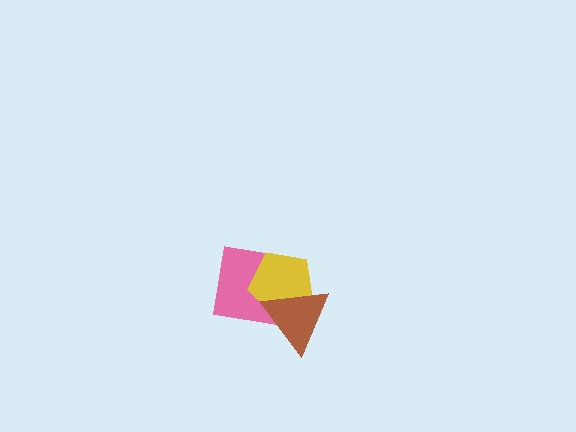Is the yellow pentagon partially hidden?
Yes, it is partially covered by another shape.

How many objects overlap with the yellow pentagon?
2 objects overlap with the yellow pentagon.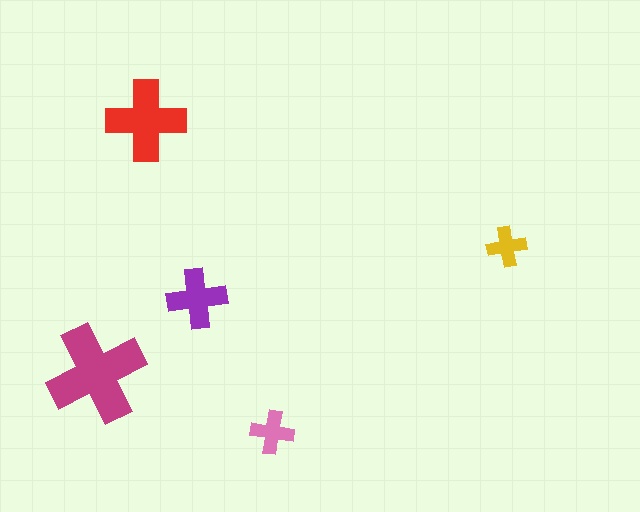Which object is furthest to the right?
The yellow cross is rightmost.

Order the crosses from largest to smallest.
the magenta one, the red one, the purple one, the pink one, the yellow one.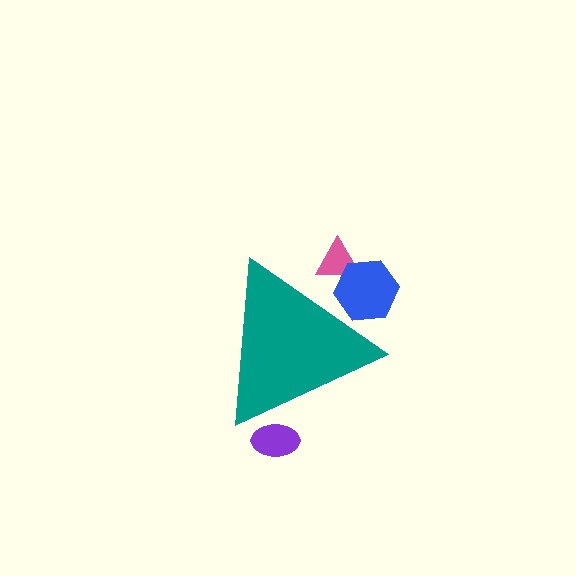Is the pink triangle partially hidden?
Yes, the pink triangle is partially hidden behind the teal triangle.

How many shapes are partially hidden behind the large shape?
3 shapes are partially hidden.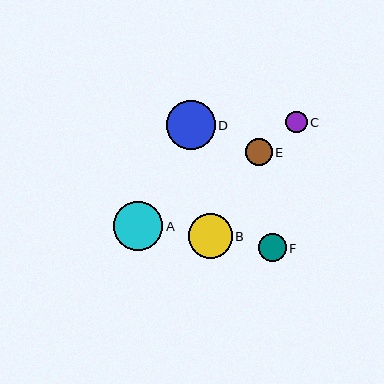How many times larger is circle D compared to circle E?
Circle D is approximately 1.8 times the size of circle E.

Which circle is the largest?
Circle A is the largest with a size of approximately 50 pixels.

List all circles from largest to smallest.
From largest to smallest: A, D, B, F, E, C.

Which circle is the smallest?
Circle C is the smallest with a size of approximately 21 pixels.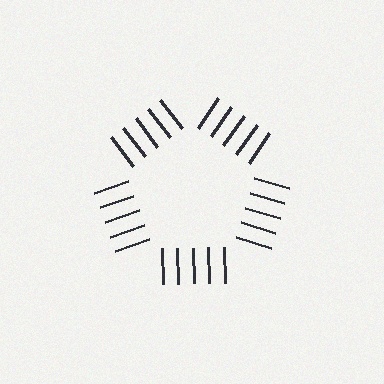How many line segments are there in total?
25 — 5 along each of the 5 edges.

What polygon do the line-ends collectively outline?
An illusory pentagon — the line segments terminate on its edges but no continuous stroke is drawn.